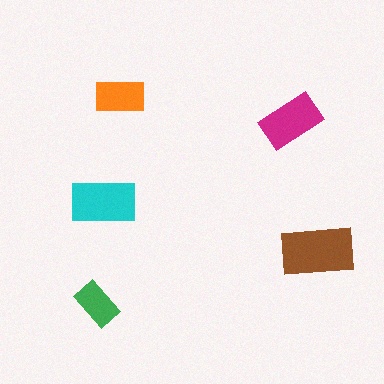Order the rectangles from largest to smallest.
the brown one, the cyan one, the magenta one, the orange one, the green one.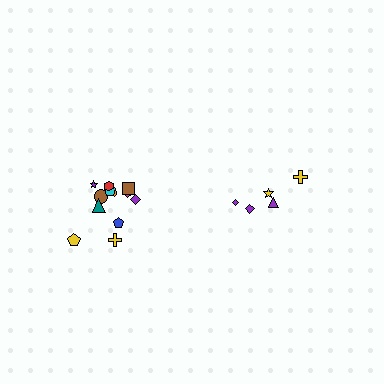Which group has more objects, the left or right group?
The left group.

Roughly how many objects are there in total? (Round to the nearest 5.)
Roughly 15 objects in total.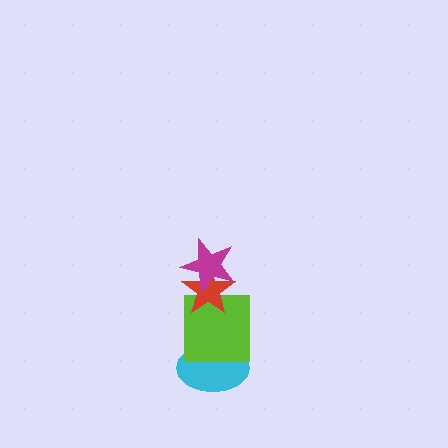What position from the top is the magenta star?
The magenta star is 1st from the top.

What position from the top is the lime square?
The lime square is 3rd from the top.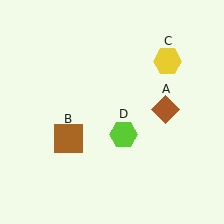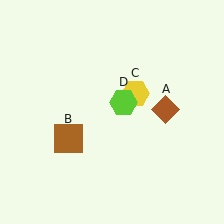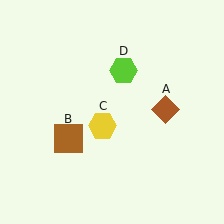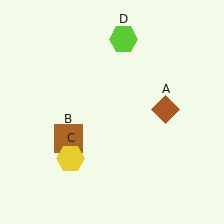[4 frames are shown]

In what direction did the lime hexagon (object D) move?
The lime hexagon (object D) moved up.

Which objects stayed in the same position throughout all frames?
Brown diamond (object A) and brown square (object B) remained stationary.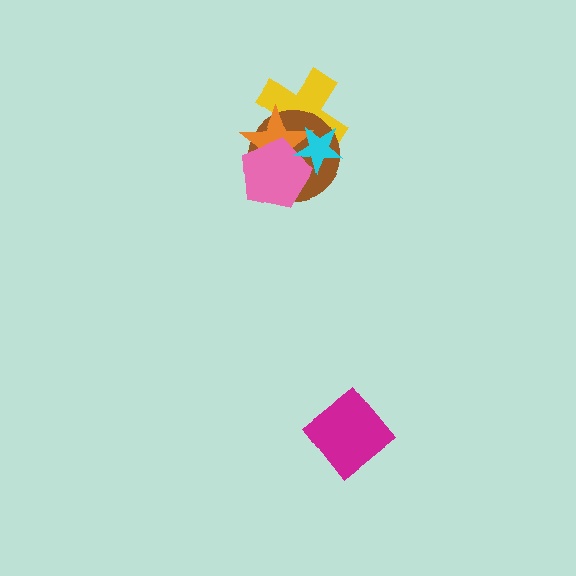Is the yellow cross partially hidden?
Yes, it is partially covered by another shape.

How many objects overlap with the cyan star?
4 objects overlap with the cyan star.